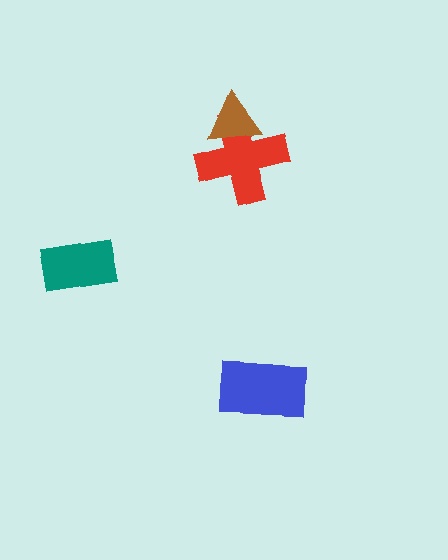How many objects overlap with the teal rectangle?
0 objects overlap with the teal rectangle.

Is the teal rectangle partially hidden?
No, no other shape covers it.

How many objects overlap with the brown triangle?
1 object overlaps with the brown triangle.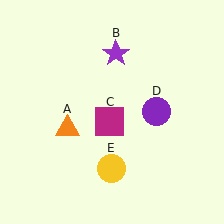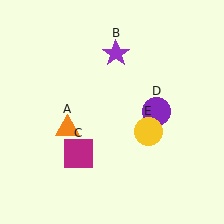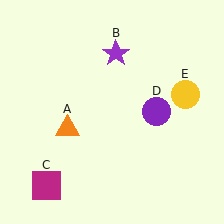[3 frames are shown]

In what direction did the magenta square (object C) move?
The magenta square (object C) moved down and to the left.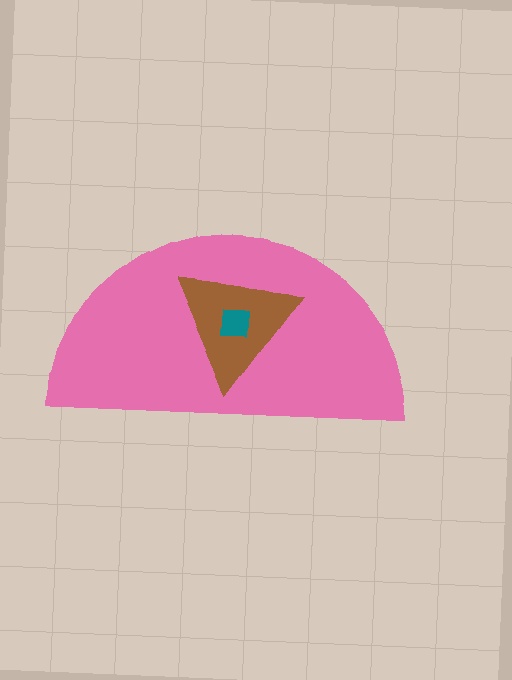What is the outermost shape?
The pink semicircle.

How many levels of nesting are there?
3.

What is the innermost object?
The teal square.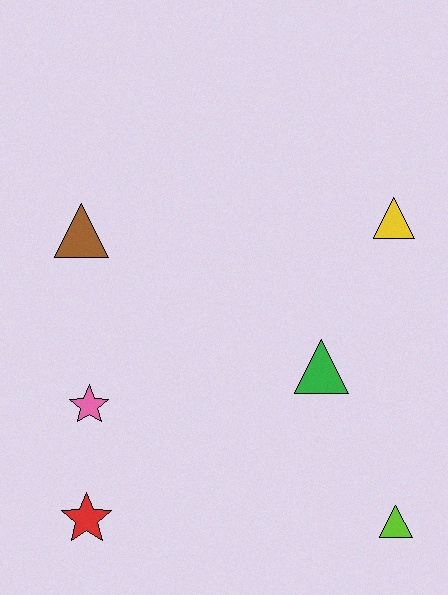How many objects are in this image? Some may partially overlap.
There are 6 objects.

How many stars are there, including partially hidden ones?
There are 2 stars.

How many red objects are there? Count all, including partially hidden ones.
There is 1 red object.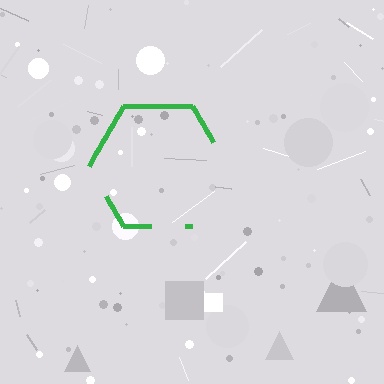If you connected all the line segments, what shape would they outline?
They would outline a hexagon.